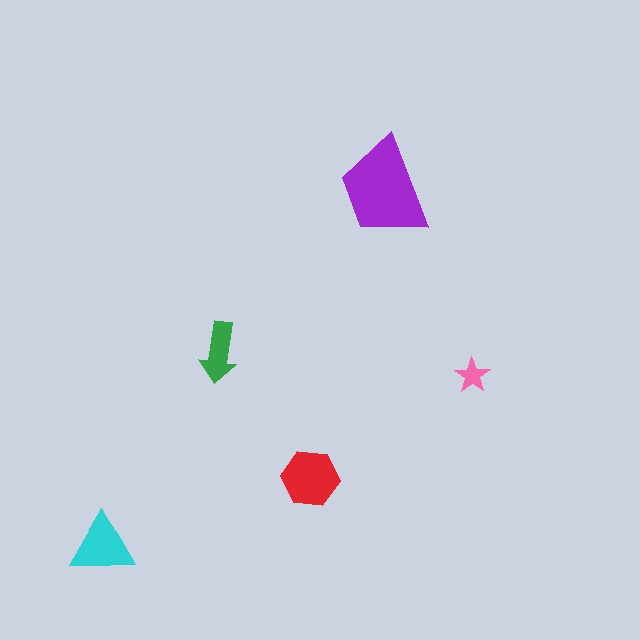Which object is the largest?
The purple trapezoid.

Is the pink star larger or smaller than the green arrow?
Smaller.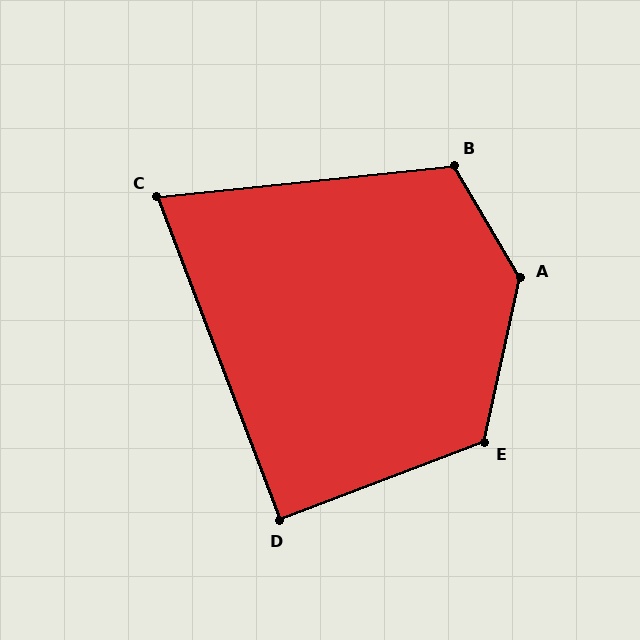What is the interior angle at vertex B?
Approximately 115 degrees (obtuse).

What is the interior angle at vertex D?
Approximately 90 degrees (approximately right).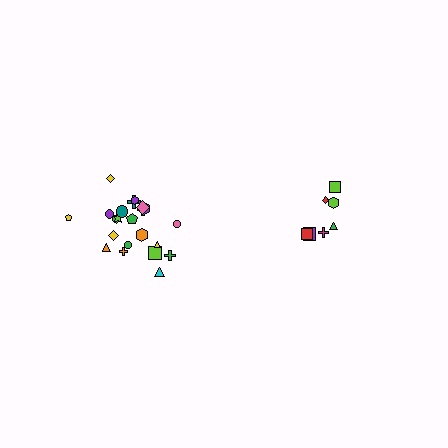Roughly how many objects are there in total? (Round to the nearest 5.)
Roughly 30 objects in total.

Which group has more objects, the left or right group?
The left group.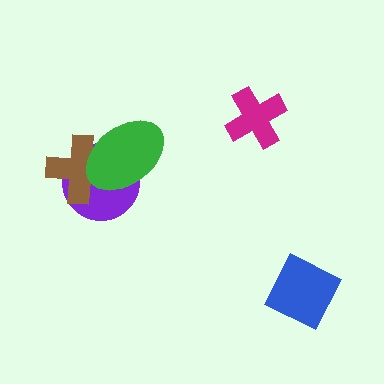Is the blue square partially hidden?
No, no other shape covers it.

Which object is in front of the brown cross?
The green ellipse is in front of the brown cross.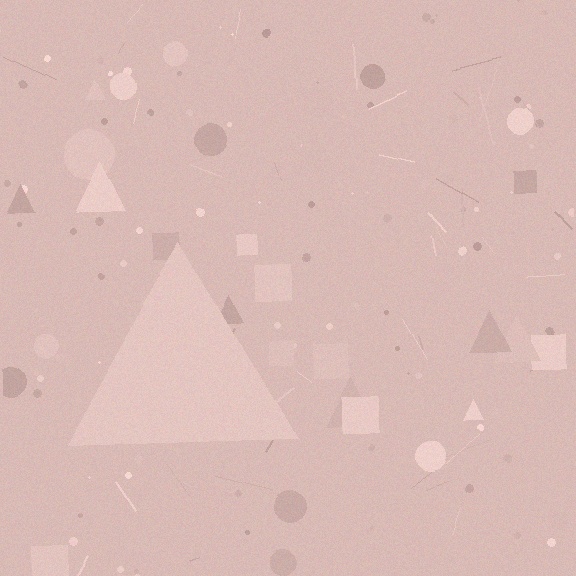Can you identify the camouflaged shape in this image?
The camouflaged shape is a triangle.